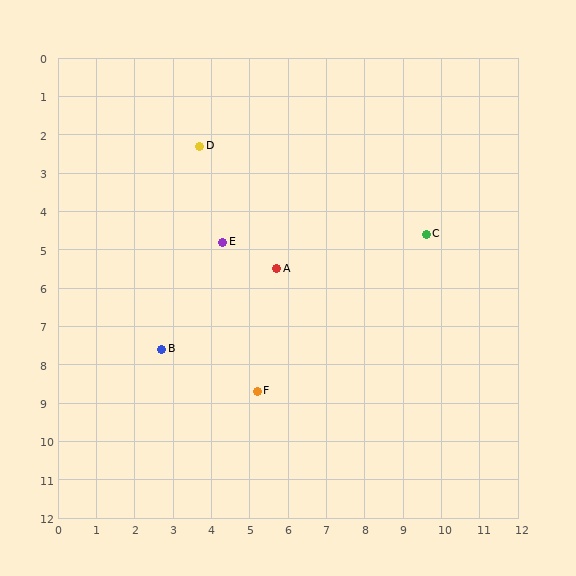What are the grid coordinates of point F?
Point F is at approximately (5.2, 8.7).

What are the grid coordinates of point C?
Point C is at approximately (9.6, 4.6).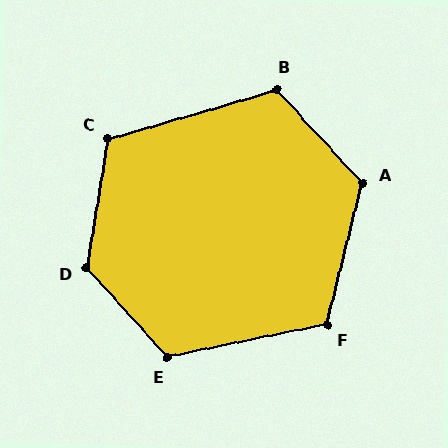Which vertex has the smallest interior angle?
F, at approximately 115 degrees.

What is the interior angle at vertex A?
Approximately 123 degrees (obtuse).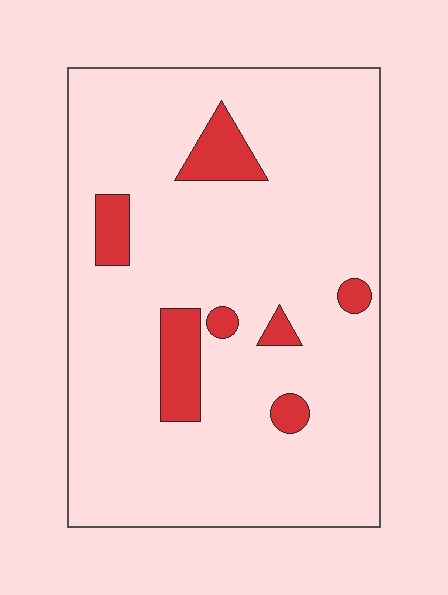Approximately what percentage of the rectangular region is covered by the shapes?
Approximately 10%.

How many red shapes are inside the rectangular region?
7.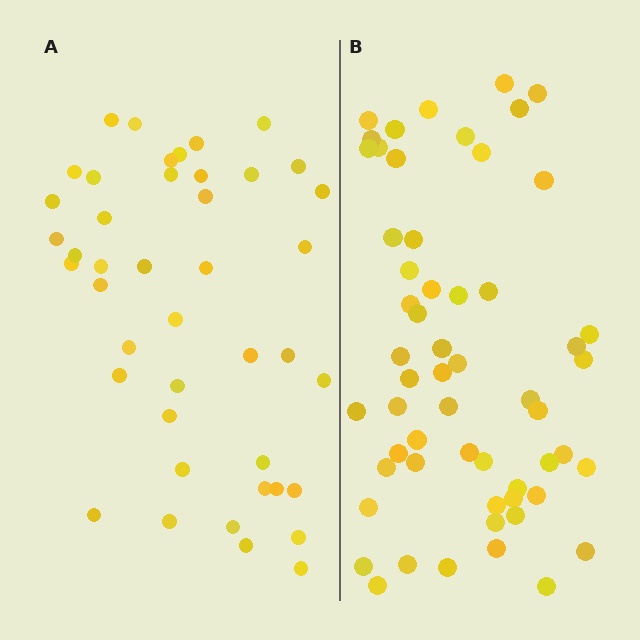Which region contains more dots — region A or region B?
Region B (the right region) has more dots.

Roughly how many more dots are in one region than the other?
Region B has approximately 15 more dots than region A.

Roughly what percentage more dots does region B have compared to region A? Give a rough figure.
About 35% more.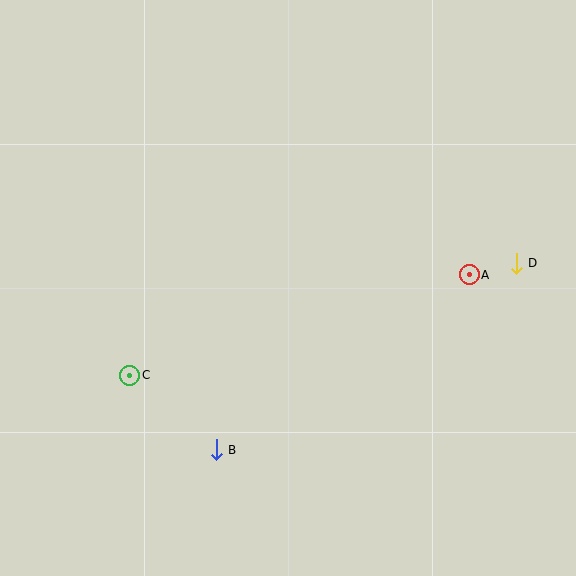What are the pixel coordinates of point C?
Point C is at (130, 375).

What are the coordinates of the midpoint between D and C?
The midpoint between D and C is at (323, 319).